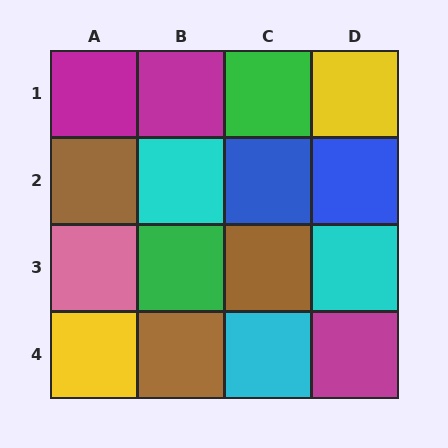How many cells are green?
2 cells are green.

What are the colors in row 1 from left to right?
Magenta, magenta, green, yellow.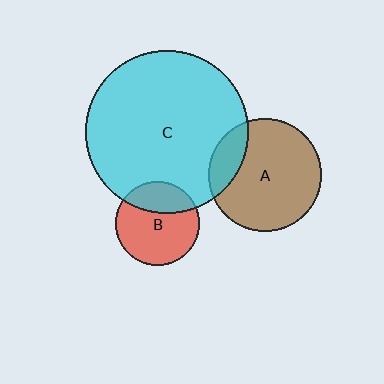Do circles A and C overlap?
Yes.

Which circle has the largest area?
Circle C (cyan).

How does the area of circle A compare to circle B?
Approximately 1.8 times.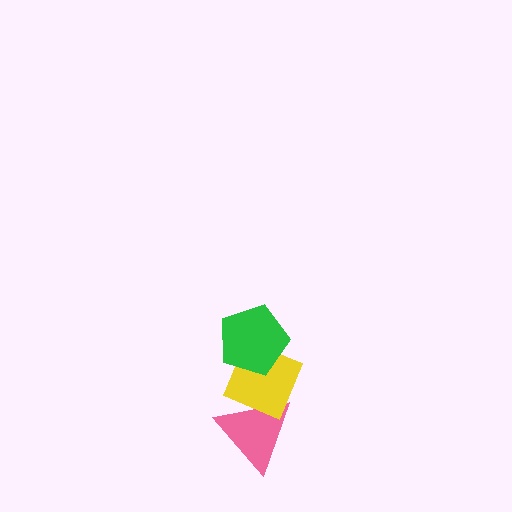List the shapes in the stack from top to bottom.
From top to bottom: the green pentagon, the yellow diamond, the pink triangle.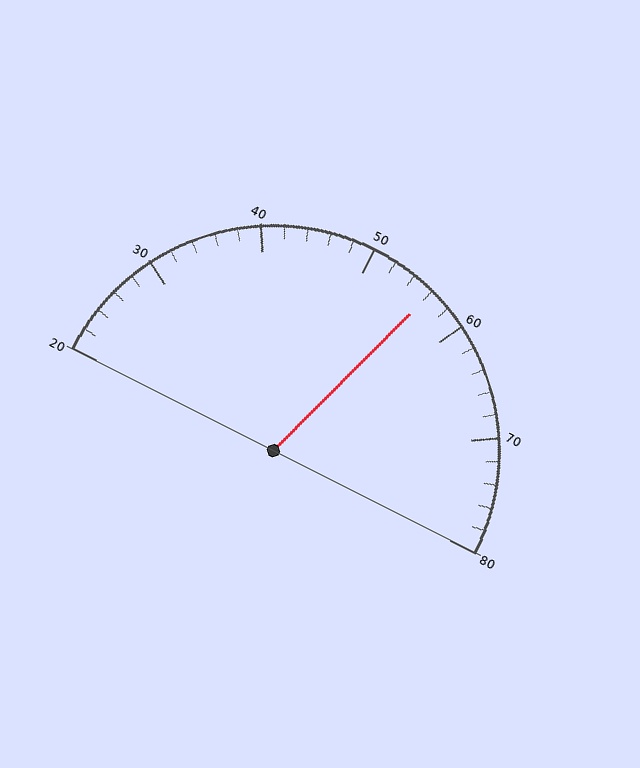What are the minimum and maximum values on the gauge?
The gauge ranges from 20 to 80.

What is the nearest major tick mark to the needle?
The nearest major tick mark is 60.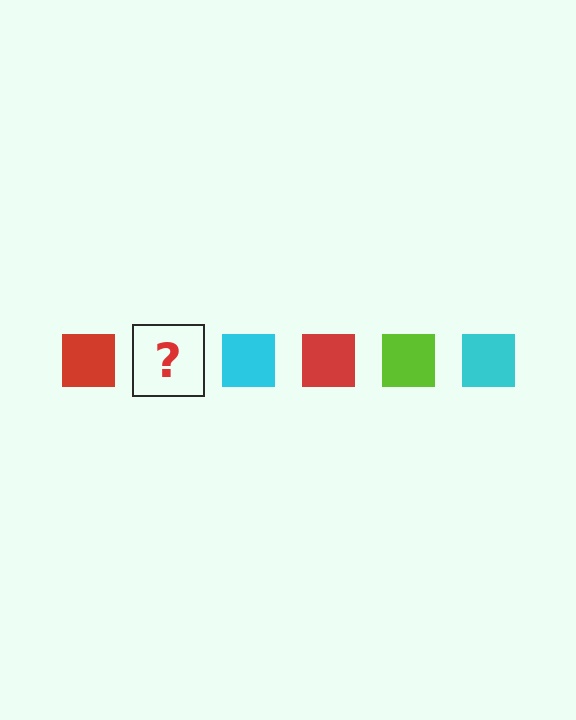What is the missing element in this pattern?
The missing element is a lime square.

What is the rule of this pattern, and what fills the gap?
The rule is that the pattern cycles through red, lime, cyan squares. The gap should be filled with a lime square.